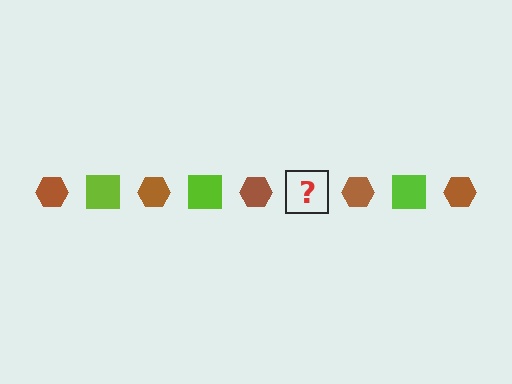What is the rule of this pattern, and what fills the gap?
The rule is that the pattern alternates between brown hexagon and lime square. The gap should be filled with a lime square.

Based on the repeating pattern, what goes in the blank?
The blank should be a lime square.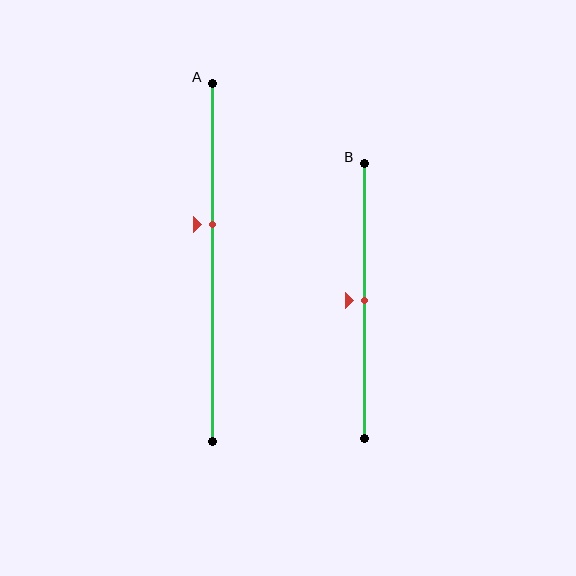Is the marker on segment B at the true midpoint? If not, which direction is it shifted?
Yes, the marker on segment B is at the true midpoint.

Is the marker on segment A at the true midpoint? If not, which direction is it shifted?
No, the marker on segment A is shifted upward by about 11% of the segment length.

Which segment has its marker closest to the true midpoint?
Segment B has its marker closest to the true midpoint.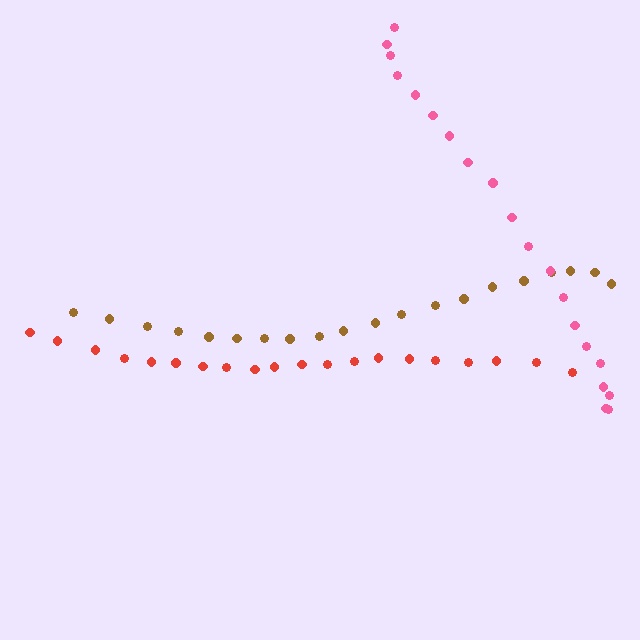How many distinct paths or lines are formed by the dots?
There are 3 distinct paths.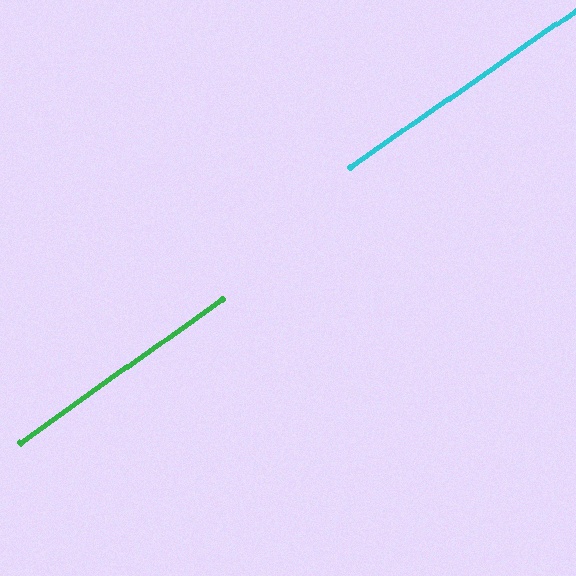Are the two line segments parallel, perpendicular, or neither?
Parallel — their directions differ by only 0.5°.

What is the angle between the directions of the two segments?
Approximately 1 degree.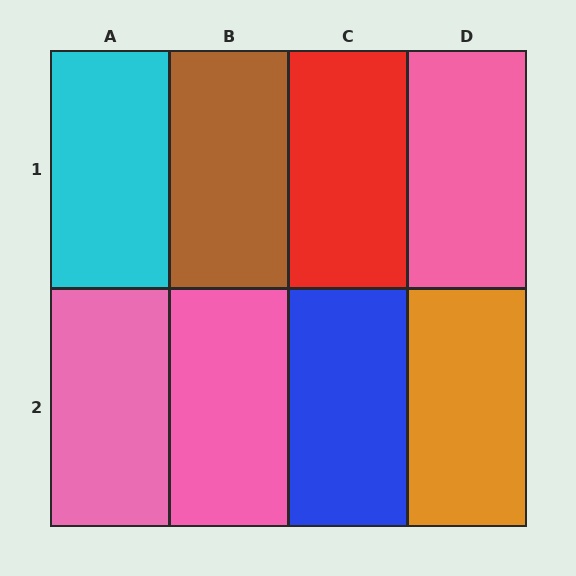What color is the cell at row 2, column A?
Pink.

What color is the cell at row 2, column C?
Blue.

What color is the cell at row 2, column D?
Orange.